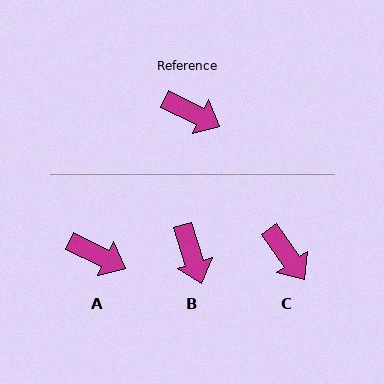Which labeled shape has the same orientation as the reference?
A.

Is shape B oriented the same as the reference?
No, it is off by about 47 degrees.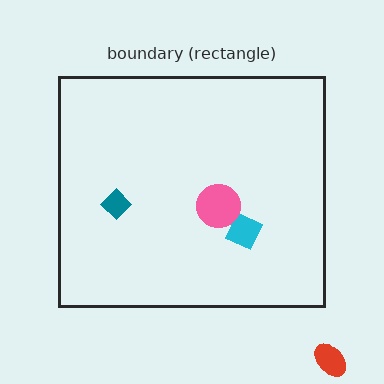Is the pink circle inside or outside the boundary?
Inside.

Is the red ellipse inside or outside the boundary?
Outside.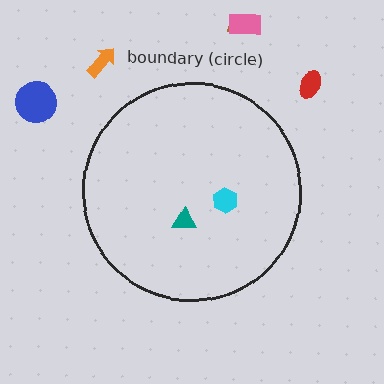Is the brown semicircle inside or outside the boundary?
Outside.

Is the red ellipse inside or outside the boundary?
Outside.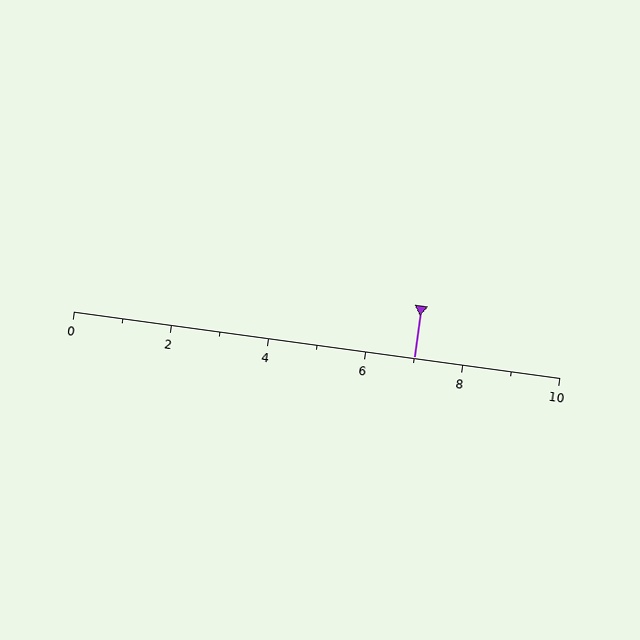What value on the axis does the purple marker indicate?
The marker indicates approximately 7.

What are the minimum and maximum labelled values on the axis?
The axis runs from 0 to 10.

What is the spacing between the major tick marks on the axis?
The major ticks are spaced 2 apart.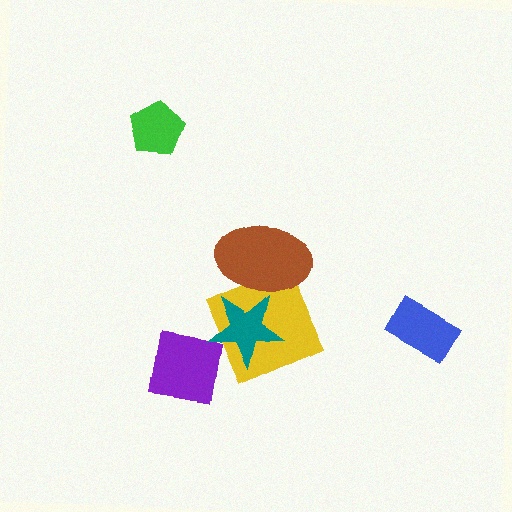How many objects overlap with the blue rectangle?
0 objects overlap with the blue rectangle.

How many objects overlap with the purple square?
0 objects overlap with the purple square.